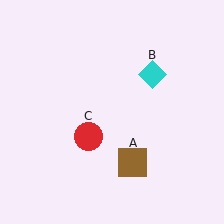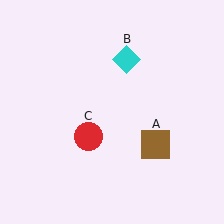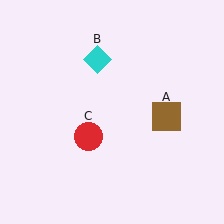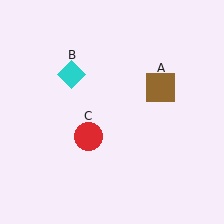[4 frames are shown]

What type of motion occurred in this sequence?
The brown square (object A), cyan diamond (object B) rotated counterclockwise around the center of the scene.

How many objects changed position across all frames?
2 objects changed position: brown square (object A), cyan diamond (object B).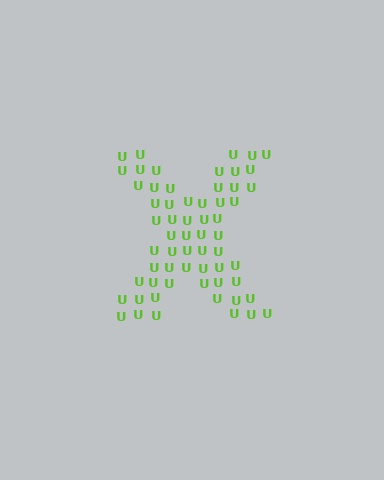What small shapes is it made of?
It is made of small letter U's.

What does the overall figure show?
The overall figure shows the letter X.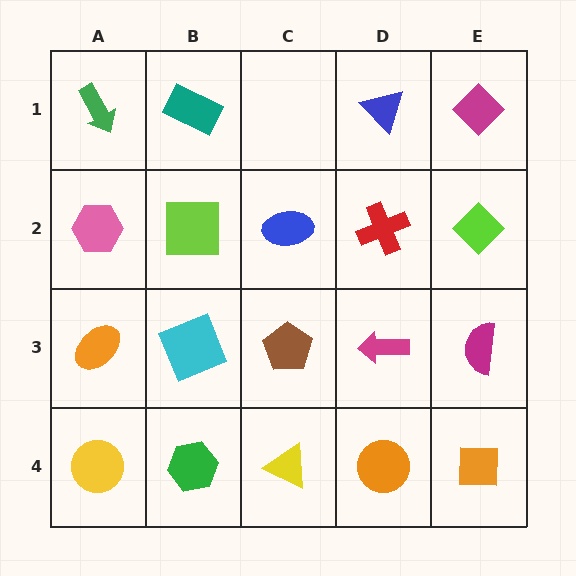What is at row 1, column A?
A green arrow.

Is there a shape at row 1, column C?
No, that cell is empty.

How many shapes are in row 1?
4 shapes.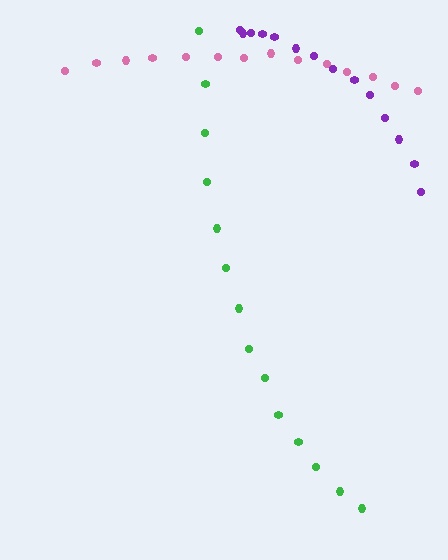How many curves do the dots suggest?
There are 3 distinct paths.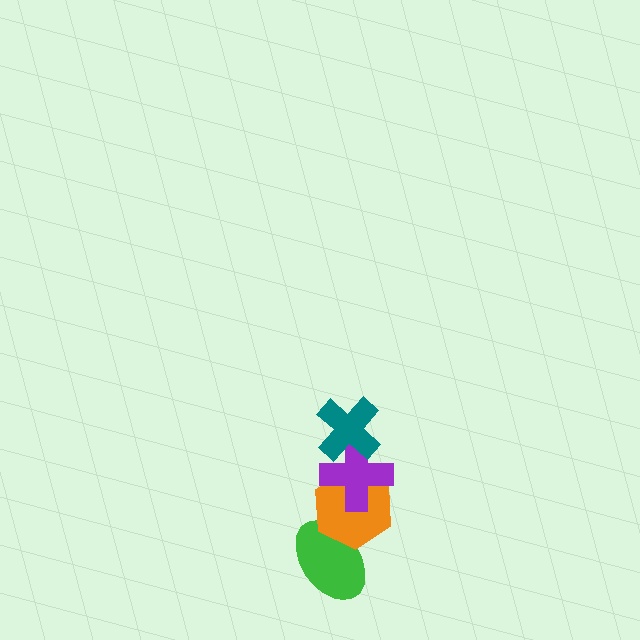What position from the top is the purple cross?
The purple cross is 2nd from the top.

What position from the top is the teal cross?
The teal cross is 1st from the top.